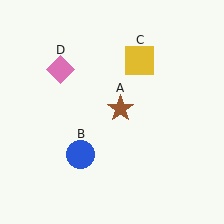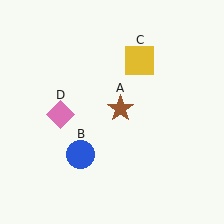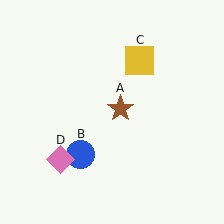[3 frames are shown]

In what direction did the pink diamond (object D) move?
The pink diamond (object D) moved down.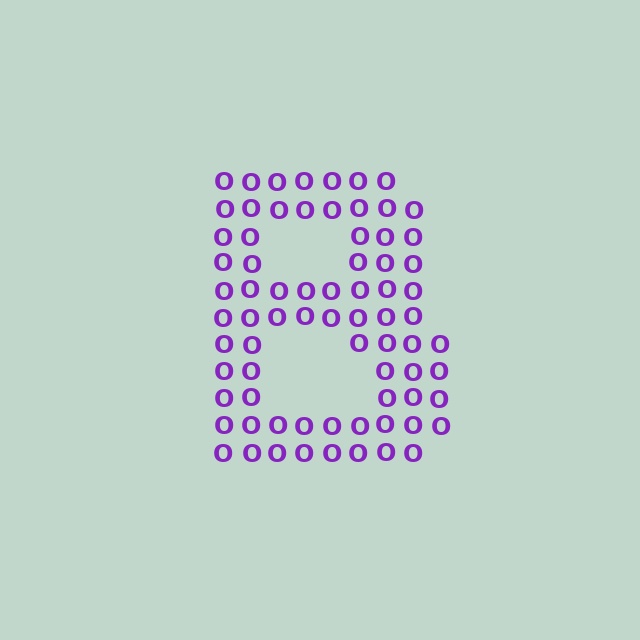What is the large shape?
The large shape is the letter B.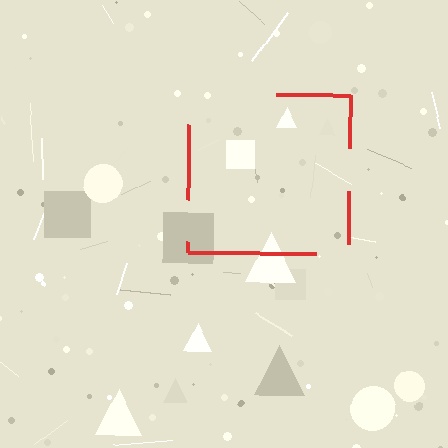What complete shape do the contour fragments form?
The contour fragments form a square.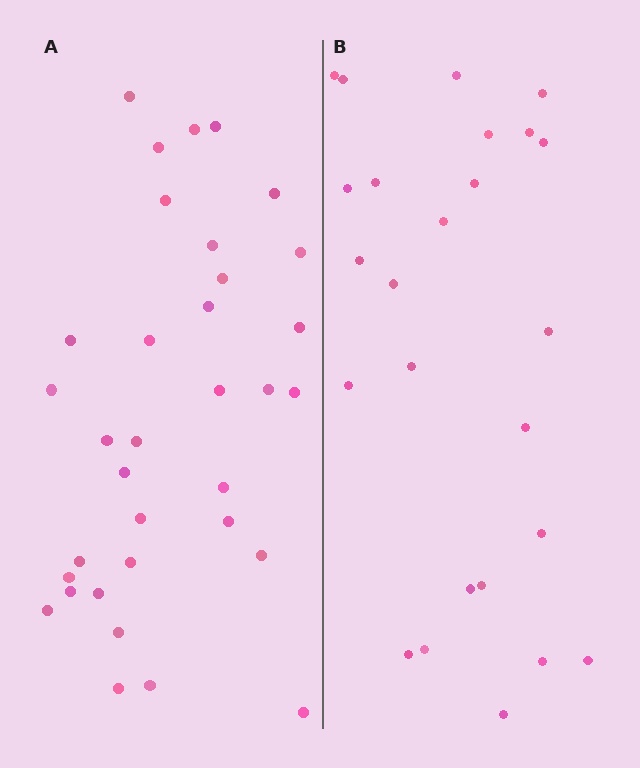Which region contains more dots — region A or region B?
Region A (the left region) has more dots.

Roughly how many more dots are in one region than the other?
Region A has roughly 8 or so more dots than region B.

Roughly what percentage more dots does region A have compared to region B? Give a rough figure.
About 35% more.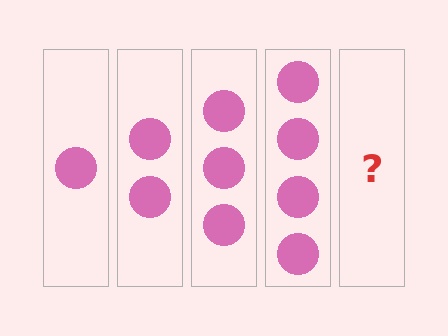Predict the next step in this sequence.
The next step is 5 circles.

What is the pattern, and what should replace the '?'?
The pattern is that each step adds one more circle. The '?' should be 5 circles.